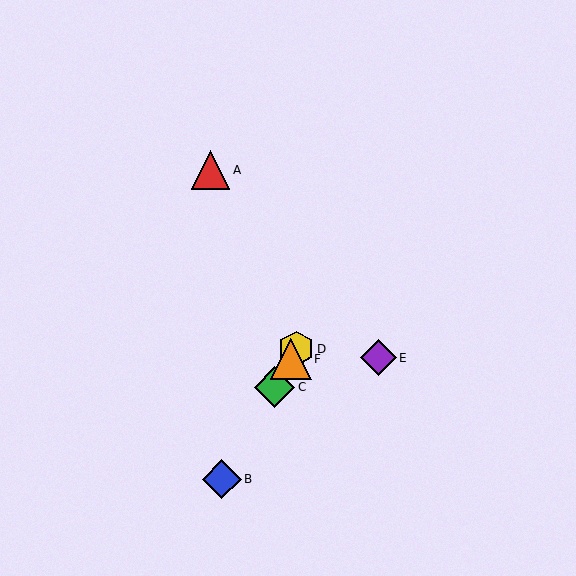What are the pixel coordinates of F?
Object F is at (291, 359).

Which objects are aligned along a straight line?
Objects B, C, D, F are aligned along a straight line.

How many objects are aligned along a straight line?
4 objects (B, C, D, F) are aligned along a straight line.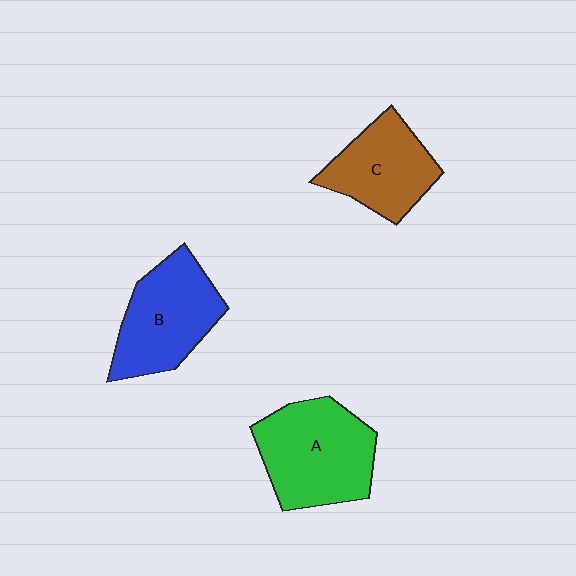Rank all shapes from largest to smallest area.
From largest to smallest: A (green), B (blue), C (brown).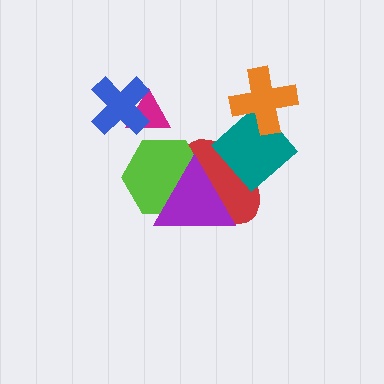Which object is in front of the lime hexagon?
The purple triangle is in front of the lime hexagon.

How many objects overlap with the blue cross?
1 object overlaps with the blue cross.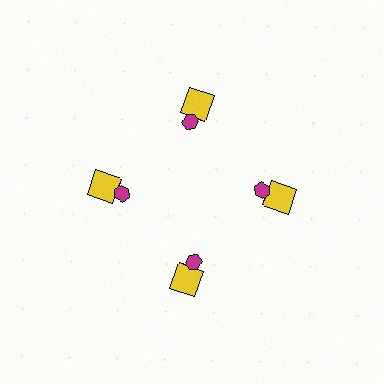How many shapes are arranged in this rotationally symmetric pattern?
There are 8 shapes, arranged in 4 groups of 2.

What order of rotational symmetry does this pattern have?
This pattern has 4-fold rotational symmetry.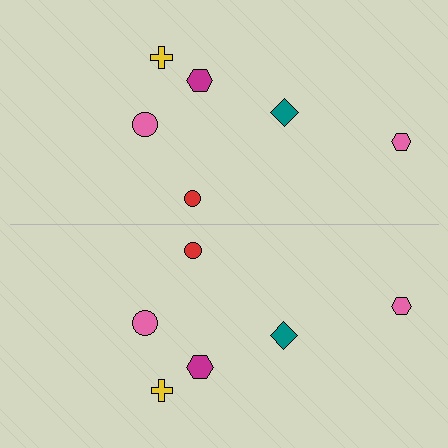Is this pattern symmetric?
Yes, this pattern has bilateral (reflection) symmetry.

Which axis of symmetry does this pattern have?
The pattern has a horizontal axis of symmetry running through the center of the image.